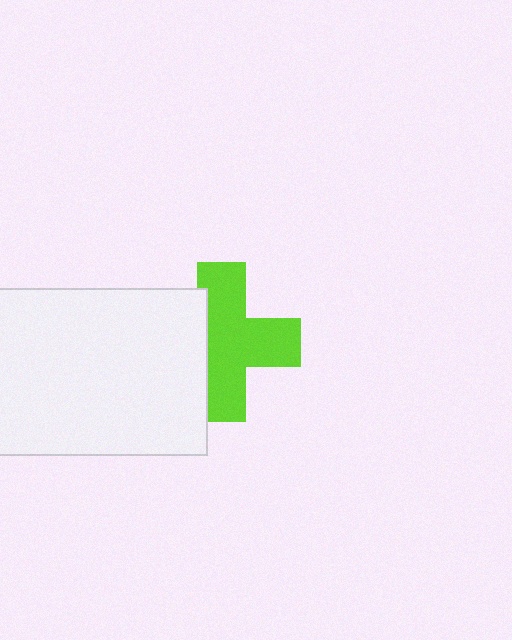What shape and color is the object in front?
The object in front is a white rectangle.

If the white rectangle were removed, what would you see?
You would see the complete lime cross.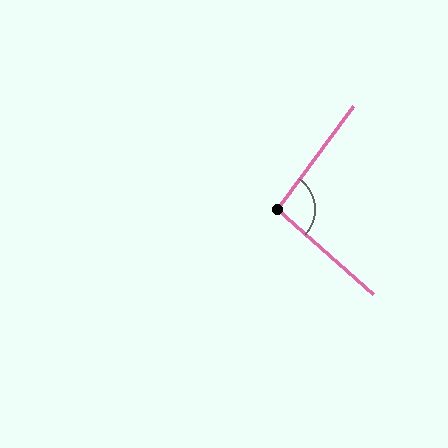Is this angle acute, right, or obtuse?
It is obtuse.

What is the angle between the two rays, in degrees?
Approximately 95 degrees.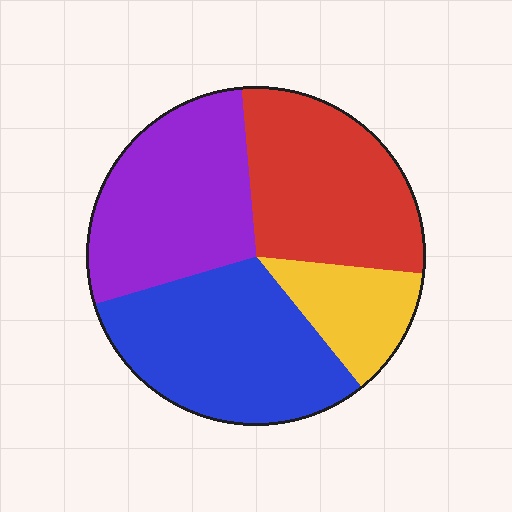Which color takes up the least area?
Yellow, at roughly 10%.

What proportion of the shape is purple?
Purple takes up between a quarter and a half of the shape.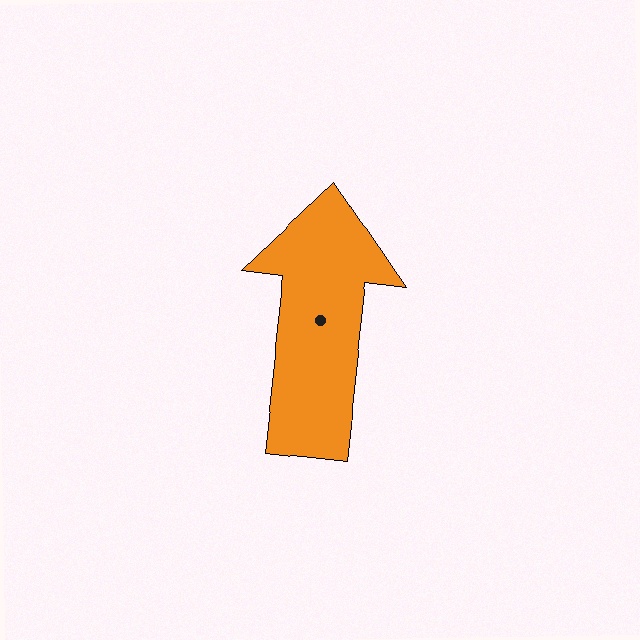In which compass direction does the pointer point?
North.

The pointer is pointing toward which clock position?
Roughly 12 o'clock.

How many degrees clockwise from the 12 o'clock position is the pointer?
Approximately 7 degrees.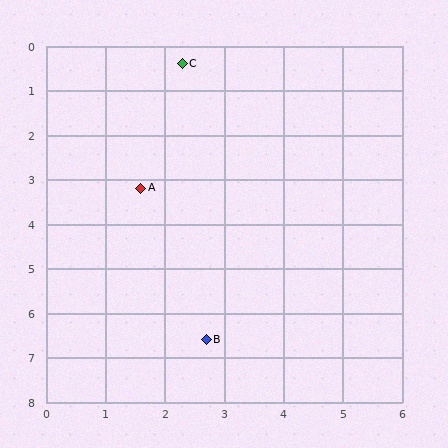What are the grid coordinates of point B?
Point B is at approximately (2.7, 6.6).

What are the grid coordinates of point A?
Point A is at approximately (1.6, 3.2).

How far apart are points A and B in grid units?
Points A and B are about 3.6 grid units apart.